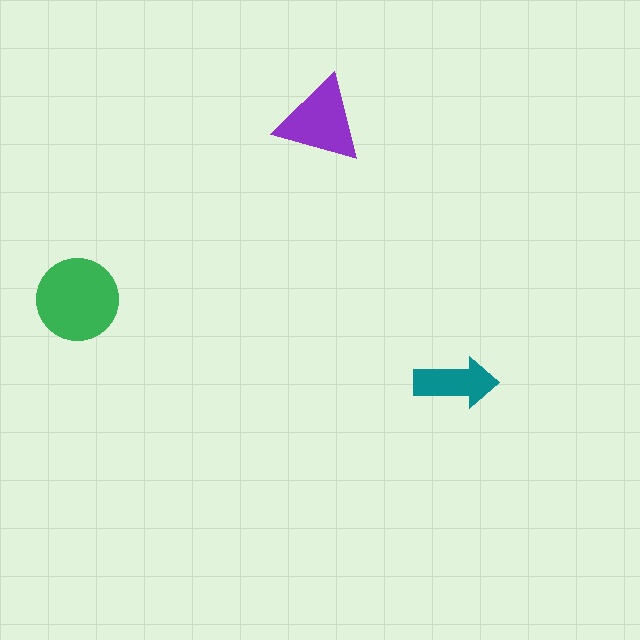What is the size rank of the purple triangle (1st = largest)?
2nd.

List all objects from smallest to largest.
The teal arrow, the purple triangle, the green circle.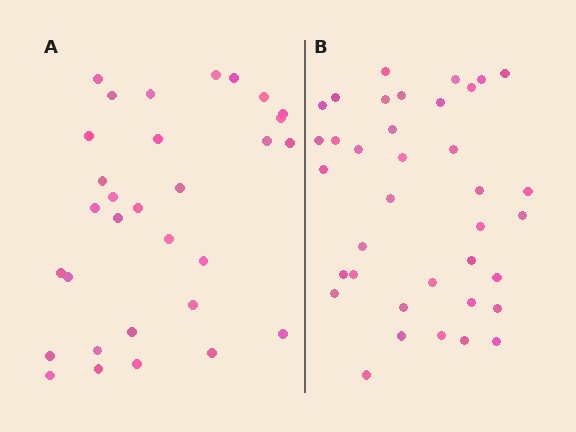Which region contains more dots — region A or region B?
Region B (the right region) has more dots.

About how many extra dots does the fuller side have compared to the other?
Region B has about 6 more dots than region A.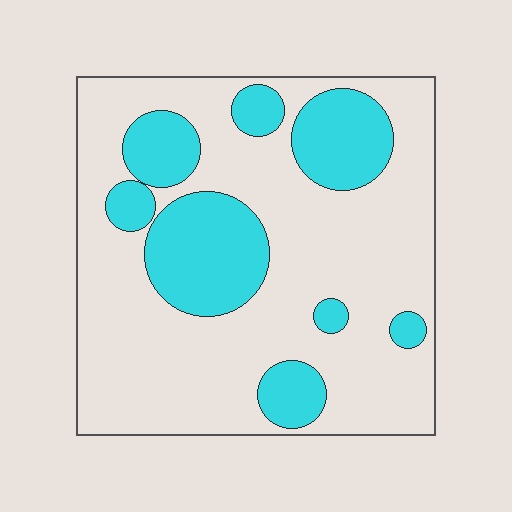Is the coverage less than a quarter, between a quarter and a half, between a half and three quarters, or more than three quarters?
Between a quarter and a half.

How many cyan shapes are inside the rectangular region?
8.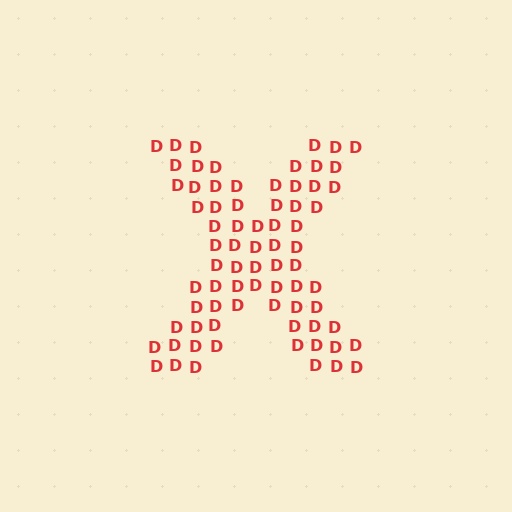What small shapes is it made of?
It is made of small letter D's.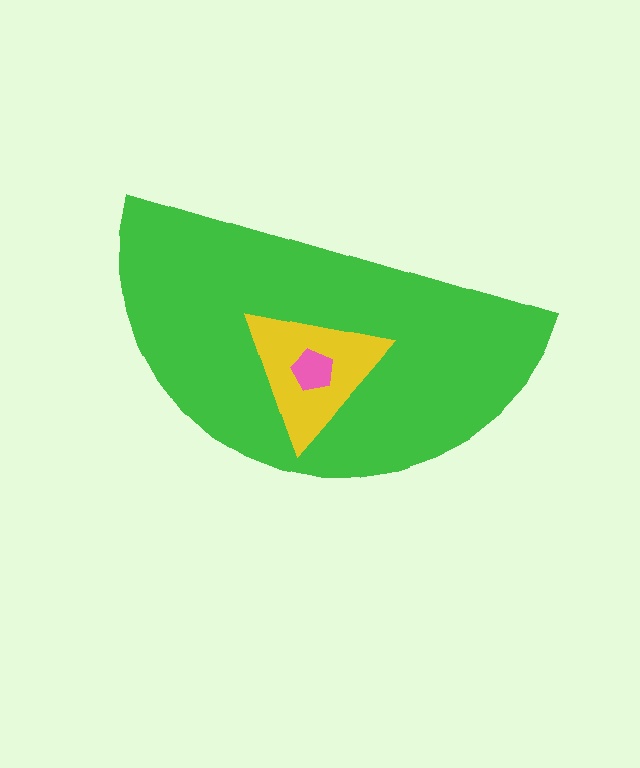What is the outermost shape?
The green semicircle.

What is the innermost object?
The pink pentagon.